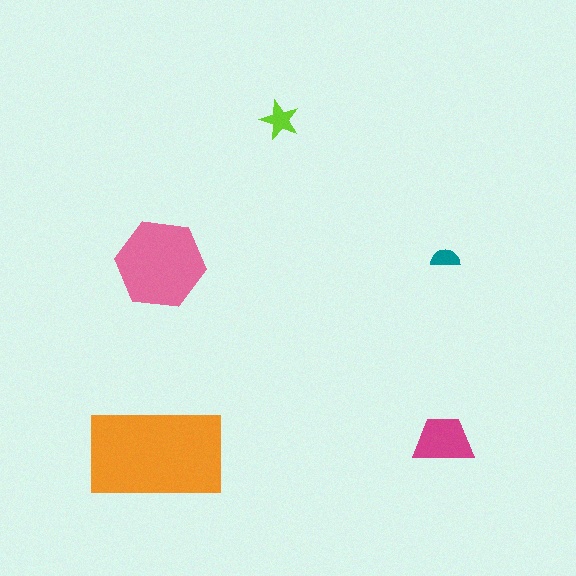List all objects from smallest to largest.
The teal semicircle, the lime star, the magenta trapezoid, the pink hexagon, the orange rectangle.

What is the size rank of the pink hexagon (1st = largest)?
2nd.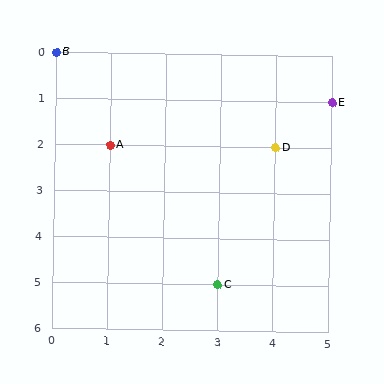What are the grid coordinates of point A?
Point A is at grid coordinates (1, 2).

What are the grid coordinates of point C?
Point C is at grid coordinates (3, 5).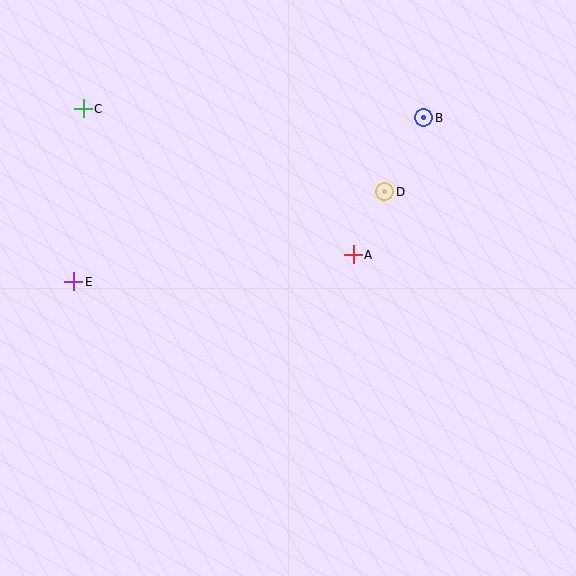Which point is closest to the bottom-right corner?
Point A is closest to the bottom-right corner.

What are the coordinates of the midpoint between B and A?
The midpoint between B and A is at (388, 186).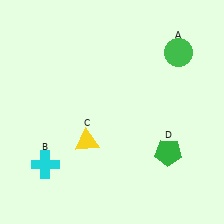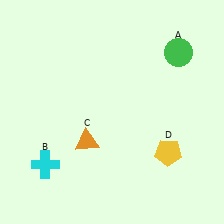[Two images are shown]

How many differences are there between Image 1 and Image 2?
There are 2 differences between the two images.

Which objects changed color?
C changed from yellow to orange. D changed from green to yellow.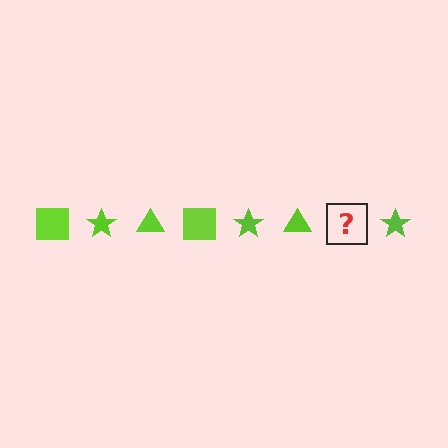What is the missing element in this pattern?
The missing element is a lime square.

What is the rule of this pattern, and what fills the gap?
The rule is that the pattern cycles through square, star, triangle shapes in lime. The gap should be filled with a lime square.